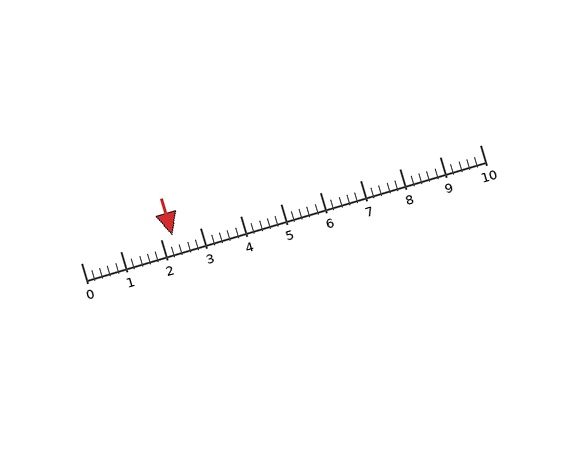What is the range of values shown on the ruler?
The ruler shows values from 0 to 10.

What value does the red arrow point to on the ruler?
The red arrow points to approximately 2.3.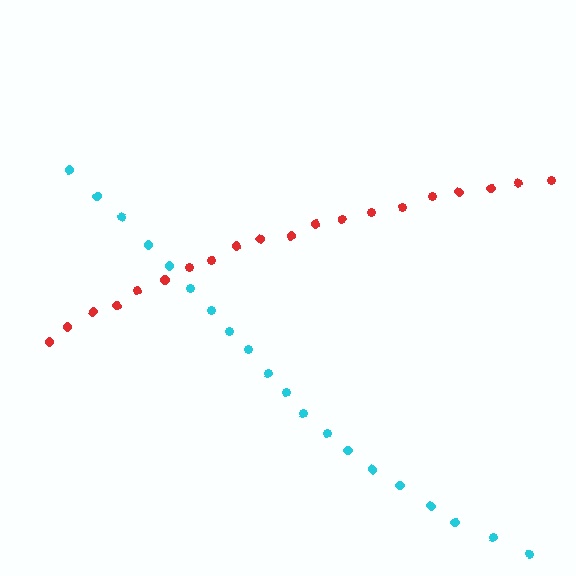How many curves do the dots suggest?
There are 2 distinct paths.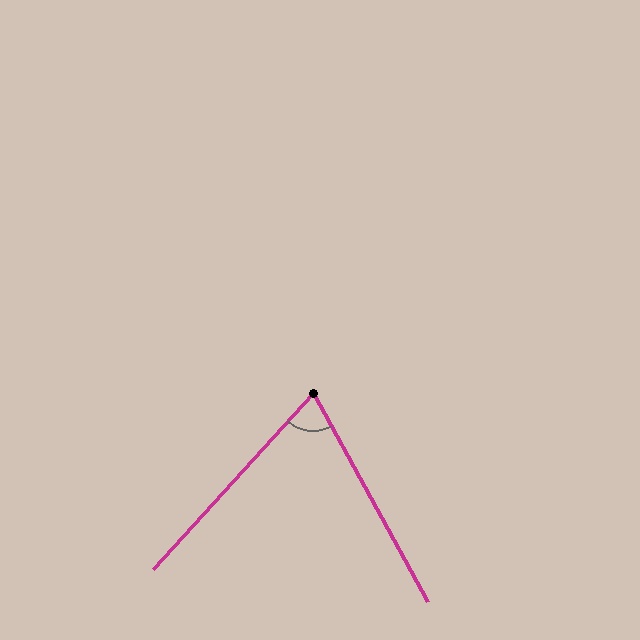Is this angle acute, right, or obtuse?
It is acute.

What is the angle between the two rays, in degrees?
Approximately 71 degrees.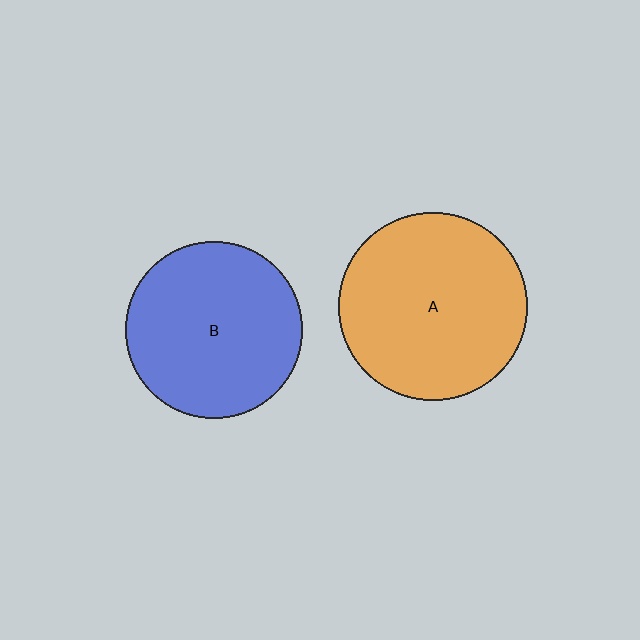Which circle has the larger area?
Circle A (orange).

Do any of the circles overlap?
No, none of the circles overlap.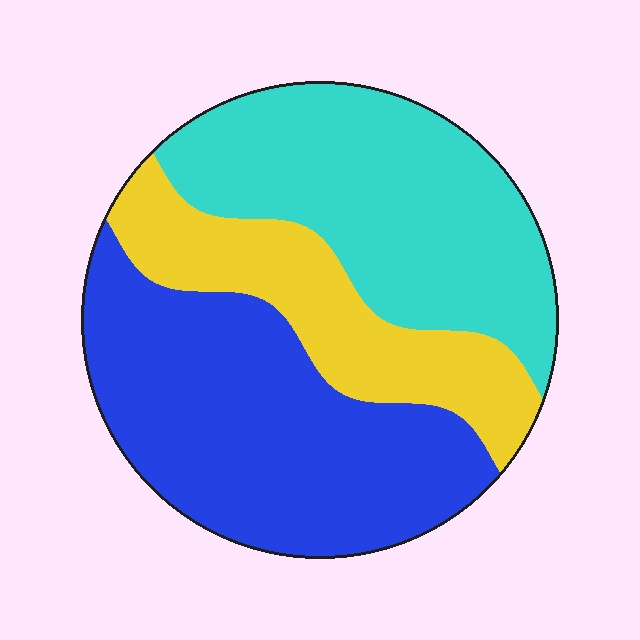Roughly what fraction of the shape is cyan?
Cyan takes up between a quarter and a half of the shape.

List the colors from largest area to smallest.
From largest to smallest: blue, cyan, yellow.